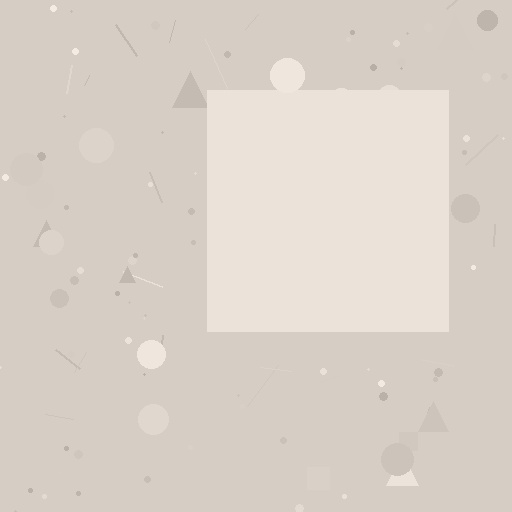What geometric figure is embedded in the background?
A square is embedded in the background.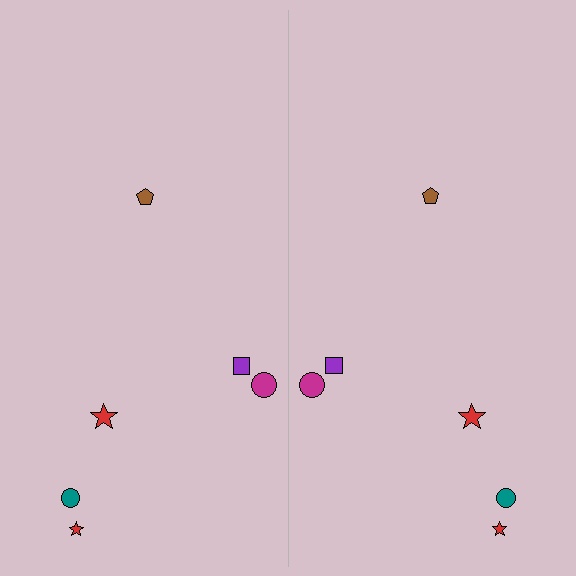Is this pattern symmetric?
Yes, this pattern has bilateral (reflection) symmetry.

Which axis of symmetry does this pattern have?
The pattern has a vertical axis of symmetry running through the center of the image.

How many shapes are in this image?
There are 12 shapes in this image.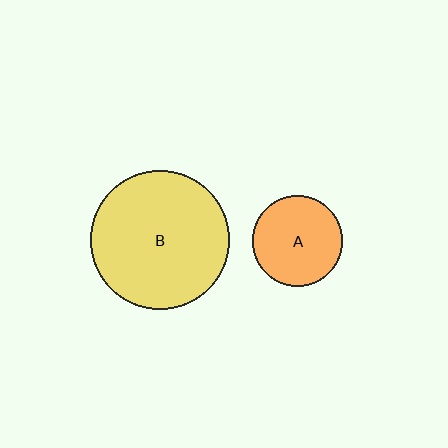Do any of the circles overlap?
No, none of the circles overlap.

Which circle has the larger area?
Circle B (yellow).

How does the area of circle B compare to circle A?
Approximately 2.3 times.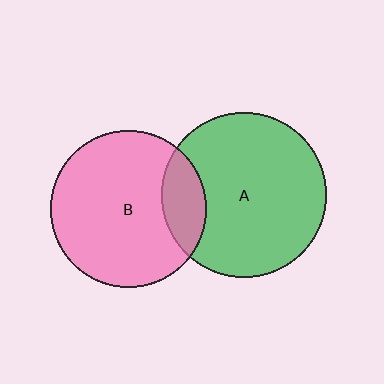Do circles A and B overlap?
Yes.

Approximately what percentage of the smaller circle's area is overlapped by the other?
Approximately 15%.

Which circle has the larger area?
Circle A (green).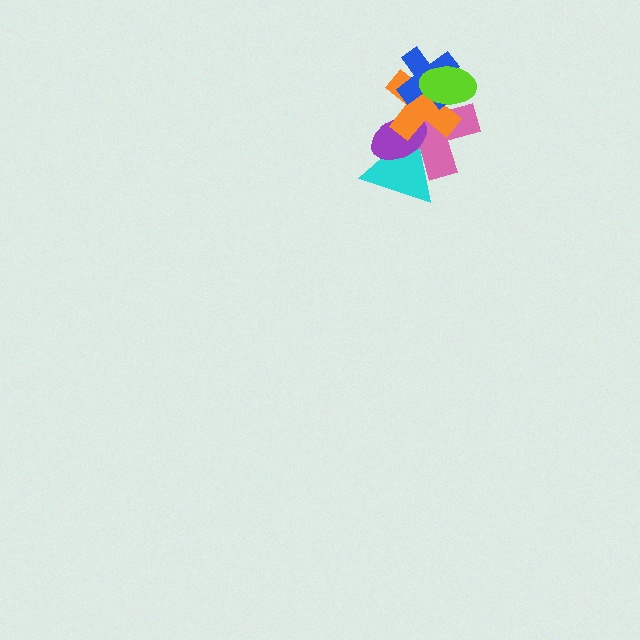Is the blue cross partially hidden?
Yes, it is partially covered by another shape.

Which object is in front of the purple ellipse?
The orange cross is in front of the purple ellipse.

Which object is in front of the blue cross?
The lime ellipse is in front of the blue cross.